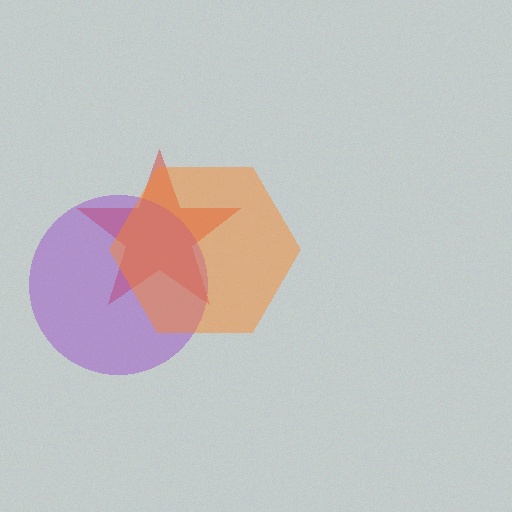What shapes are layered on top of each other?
The layered shapes are: a red star, a purple circle, an orange hexagon.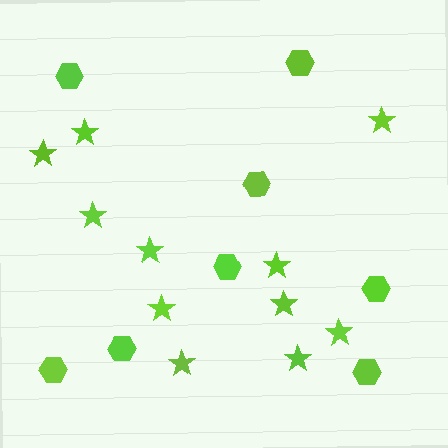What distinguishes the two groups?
There are 2 groups: one group of stars (11) and one group of hexagons (8).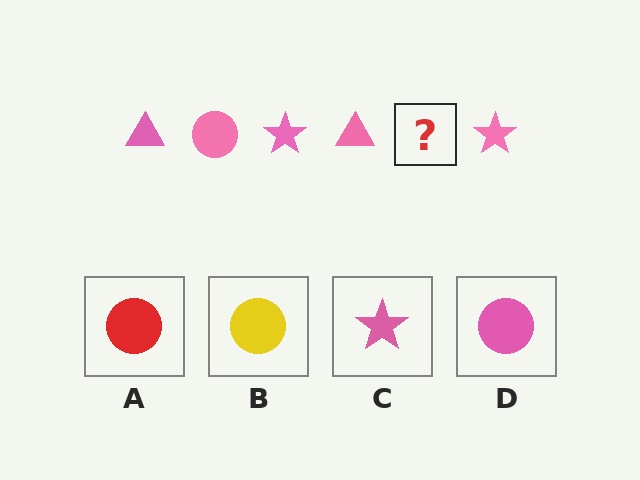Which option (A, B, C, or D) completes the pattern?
D.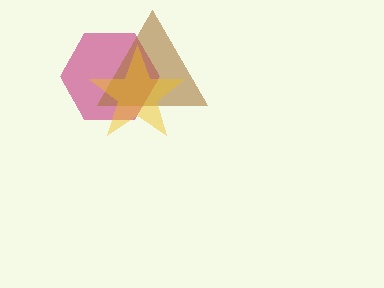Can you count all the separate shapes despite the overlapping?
Yes, there are 3 separate shapes.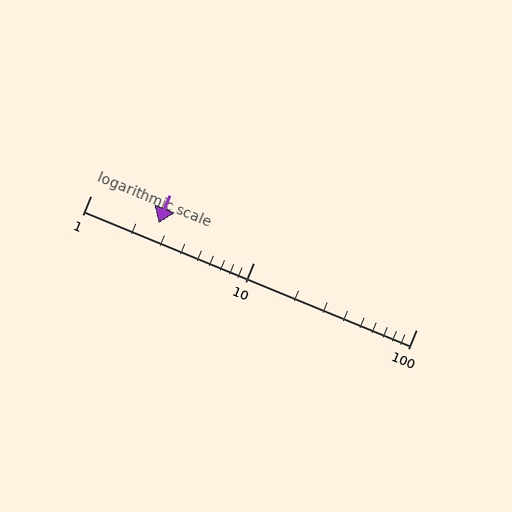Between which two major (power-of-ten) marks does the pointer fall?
The pointer is between 1 and 10.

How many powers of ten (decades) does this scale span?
The scale spans 2 decades, from 1 to 100.